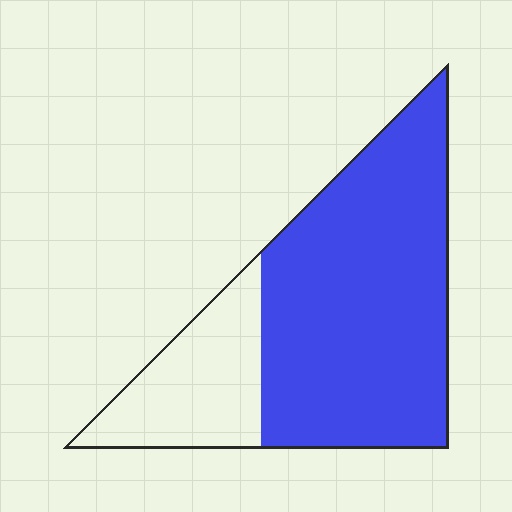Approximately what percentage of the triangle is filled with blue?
Approximately 75%.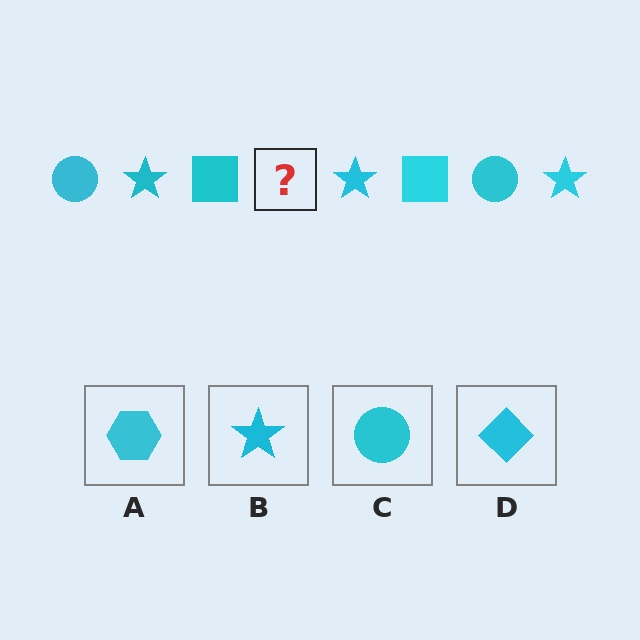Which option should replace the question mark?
Option C.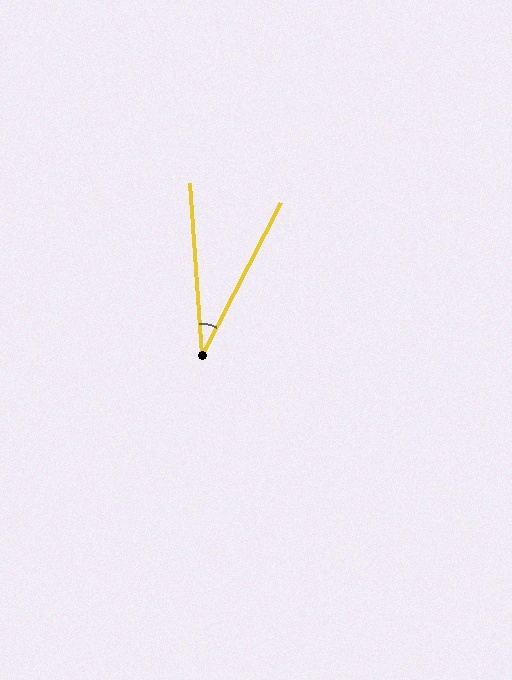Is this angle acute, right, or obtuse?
It is acute.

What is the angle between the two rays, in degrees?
Approximately 31 degrees.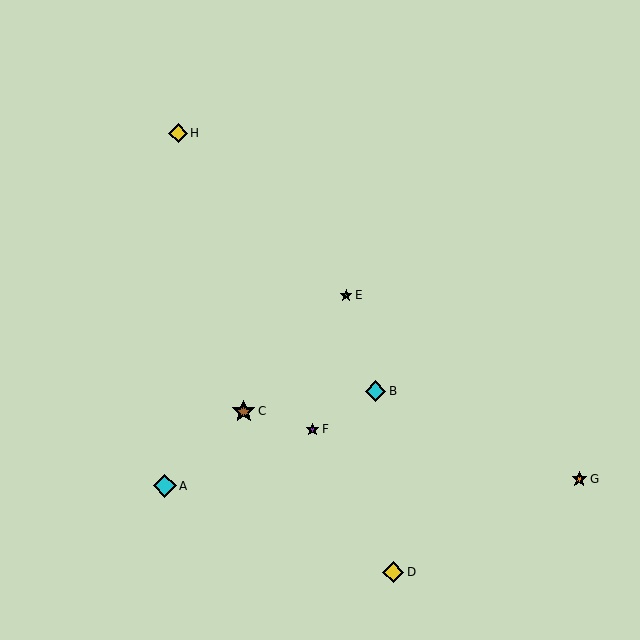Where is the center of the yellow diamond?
The center of the yellow diamond is at (178, 133).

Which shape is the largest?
The cyan diamond (labeled A) is the largest.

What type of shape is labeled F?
Shape F is a purple star.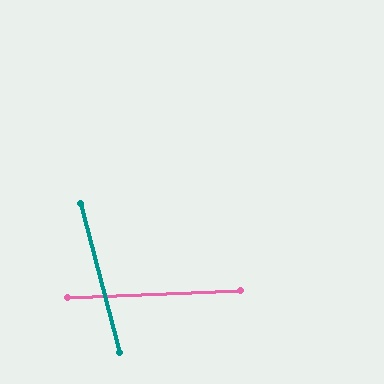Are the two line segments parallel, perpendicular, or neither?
Neither parallel nor perpendicular — they differ by about 78°.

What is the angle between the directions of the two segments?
Approximately 78 degrees.